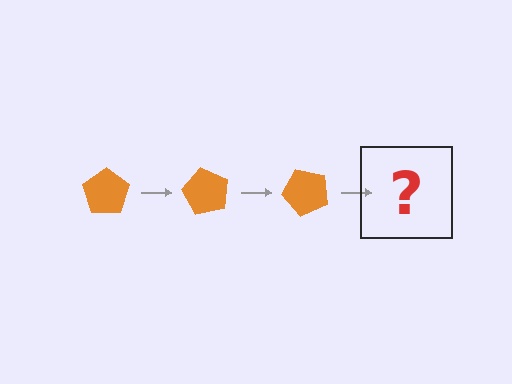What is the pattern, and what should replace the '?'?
The pattern is that the pentagon rotates 60 degrees each step. The '?' should be an orange pentagon rotated 180 degrees.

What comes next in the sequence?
The next element should be an orange pentagon rotated 180 degrees.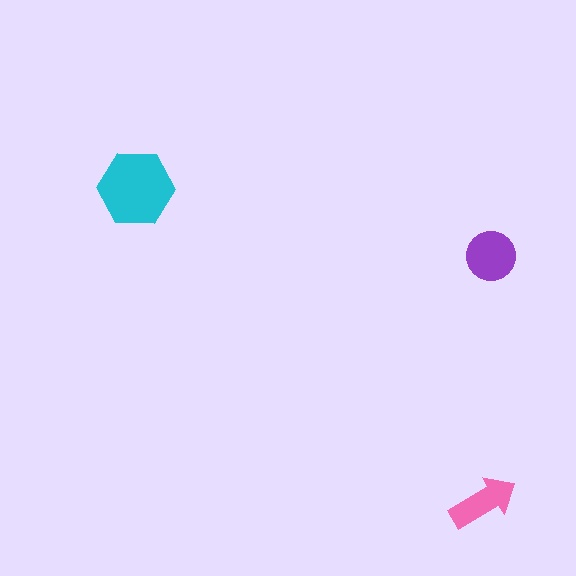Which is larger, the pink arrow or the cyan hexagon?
The cyan hexagon.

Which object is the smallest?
The pink arrow.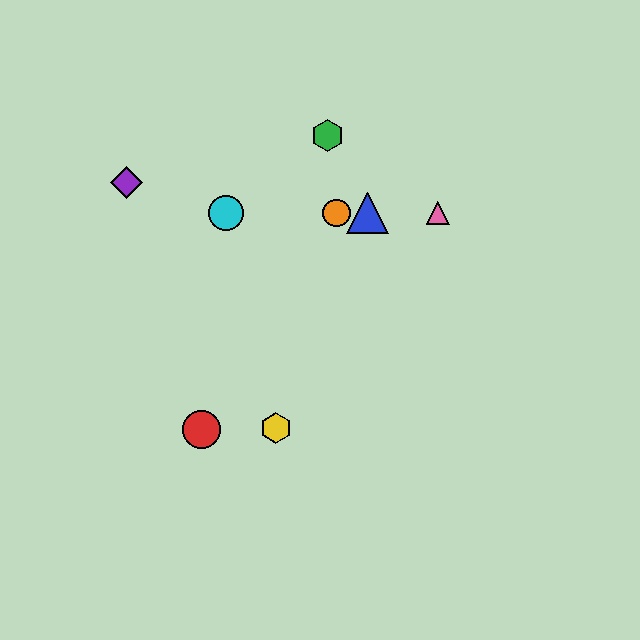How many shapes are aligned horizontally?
4 shapes (the blue triangle, the orange circle, the cyan circle, the pink triangle) are aligned horizontally.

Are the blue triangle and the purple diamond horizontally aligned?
No, the blue triangle is at y≈213 and the purple diamond is at y≈183.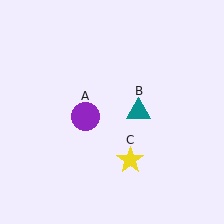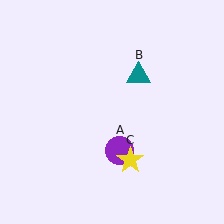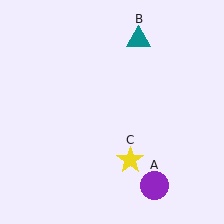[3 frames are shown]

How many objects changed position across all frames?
2 objects changed position: purple circle (object A), teal triangle (object B).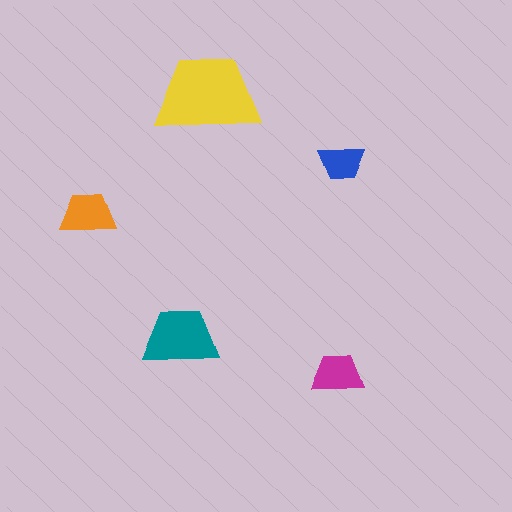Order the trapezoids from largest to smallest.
the yellow one, the teal one, the orange one, the magenta one, the blue one.